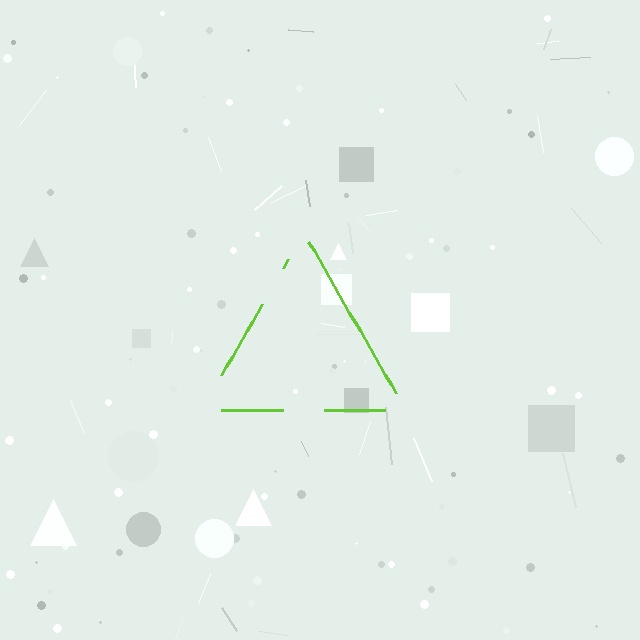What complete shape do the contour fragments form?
The contour fragments form a triangle.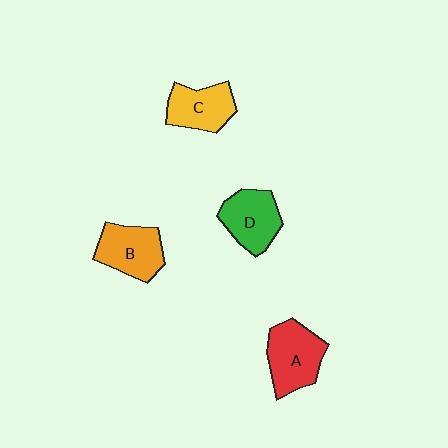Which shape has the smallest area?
Shape C (yellow).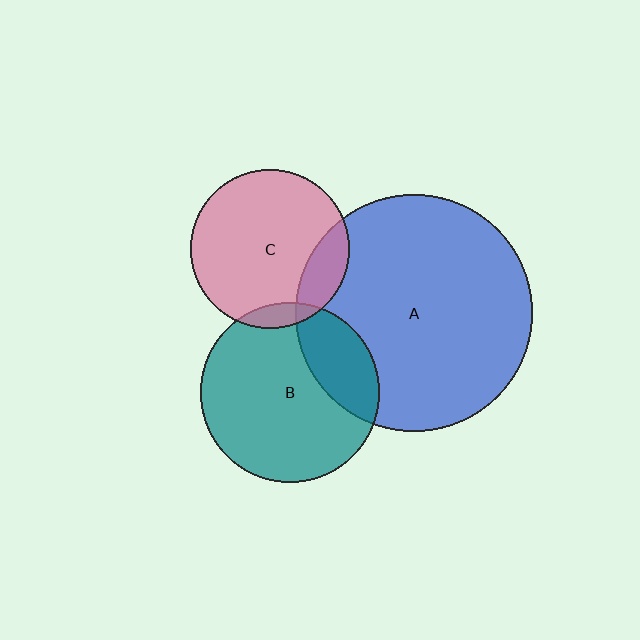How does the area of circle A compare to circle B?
Approximately 1.7 times.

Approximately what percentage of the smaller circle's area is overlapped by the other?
Approximately 5%.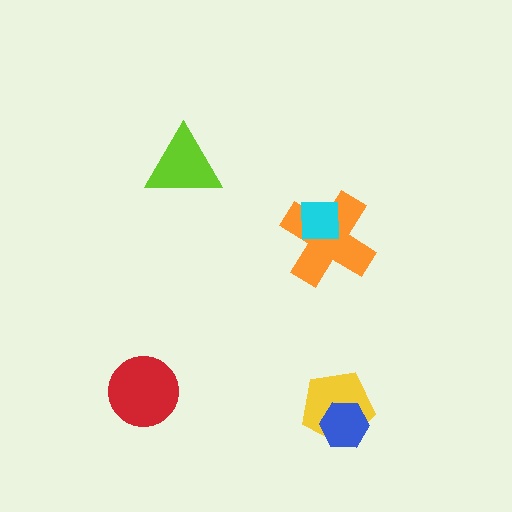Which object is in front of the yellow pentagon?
The blue hexagon is in front of the yellow pentagon.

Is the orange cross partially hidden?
Yes, it is partially covered by another shape.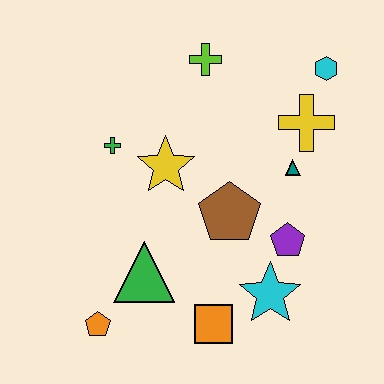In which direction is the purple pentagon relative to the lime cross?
The purple pentagon is below the lime cross.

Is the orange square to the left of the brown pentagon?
Yes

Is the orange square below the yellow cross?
Yes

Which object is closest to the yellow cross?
The teal triangle is closest to the yellow cross.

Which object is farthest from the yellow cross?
The orange pentagon is farthest from the yellow cross.